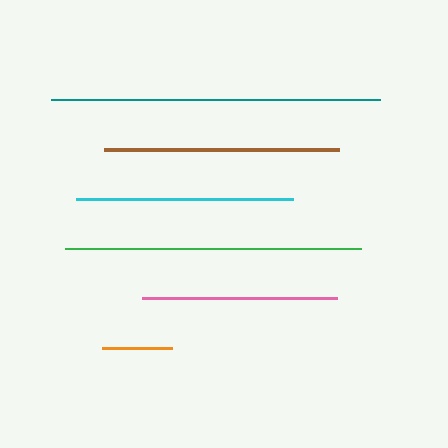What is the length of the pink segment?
The pink segment is approximately 196 pixels long.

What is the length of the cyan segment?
The cyan segment is approximately 218 pixels long.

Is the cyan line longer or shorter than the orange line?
The cyan line is longer than the orange line.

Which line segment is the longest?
The teal line is the longest at approximately 328 pixels.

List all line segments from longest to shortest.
From longest to shortest: teal, green, brown, cyan, pink, orange.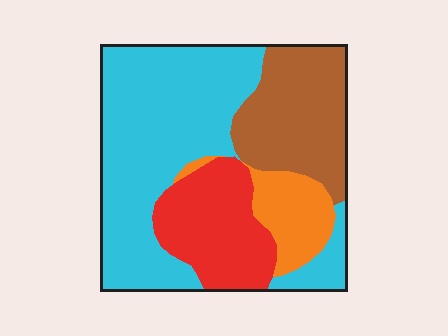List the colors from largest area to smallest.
From largest to smallest: cyan, brown, red, orange.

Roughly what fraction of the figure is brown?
Brown takes up between a sixth and a third of the figure.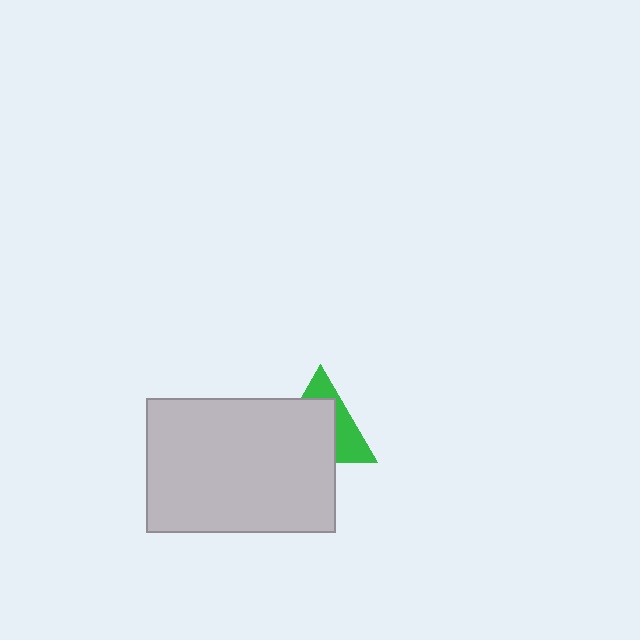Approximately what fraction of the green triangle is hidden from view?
Roughly 61% of the green triangle is hidden behind the light gray rectangle.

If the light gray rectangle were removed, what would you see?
You would see the complete green triangle.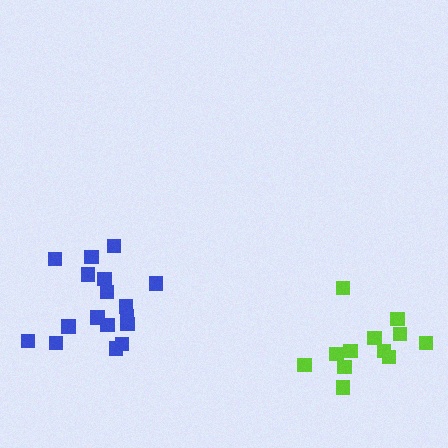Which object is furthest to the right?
The lime cluster is rightmost.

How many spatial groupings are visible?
There are 2 spatial groupings.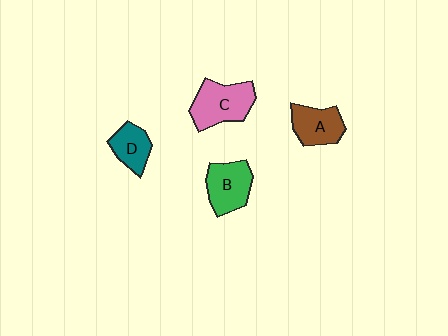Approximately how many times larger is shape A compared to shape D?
Approximately 1.2 times.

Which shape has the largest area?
Shape C (pink).